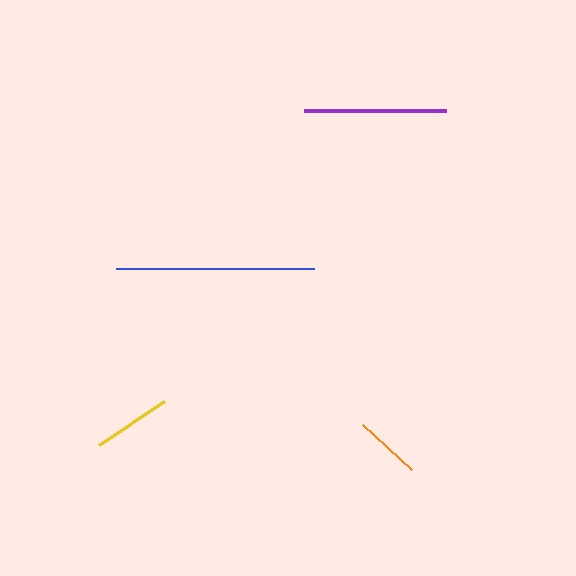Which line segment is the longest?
The blue line is the longest at approximately 198 pixels.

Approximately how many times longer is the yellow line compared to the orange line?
The yellow line is approximately 1.2 times the length of the orange line.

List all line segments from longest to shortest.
From longest to shortest: blue, purple, yellow, orange.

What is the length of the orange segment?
The orange segment is approximately 67 pixels long.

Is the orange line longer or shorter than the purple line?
The purple line is longer than the orange line.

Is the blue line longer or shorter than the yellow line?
The blue line is longer than the yellow line.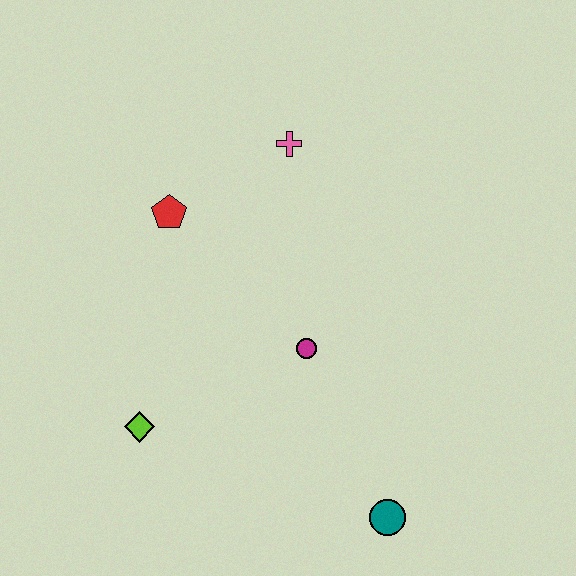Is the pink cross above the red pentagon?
Yes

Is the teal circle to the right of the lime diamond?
Yes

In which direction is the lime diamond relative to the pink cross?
The lime diamond is below the pink cross.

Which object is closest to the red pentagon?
The pink cross is closest to the red pentagon.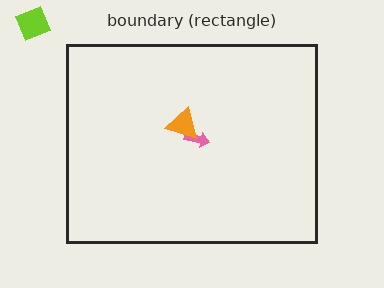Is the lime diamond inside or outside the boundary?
Outside.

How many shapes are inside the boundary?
2 inside, 1 outside.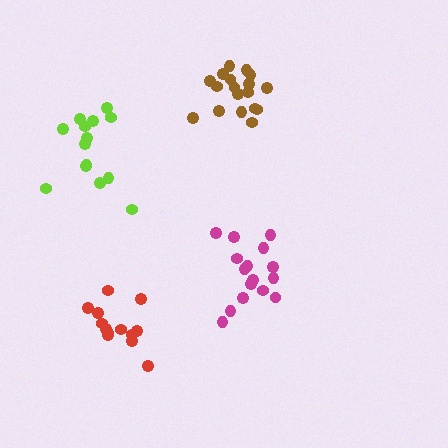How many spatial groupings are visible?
There are 4 spatial groupings.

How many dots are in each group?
Group 1: 16 dots, Group 2: 13 dots, Group 3: 18 dots, Group 4: 14 dots (61 total).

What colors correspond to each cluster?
The clusters are colored: magenta, red, brown, lime.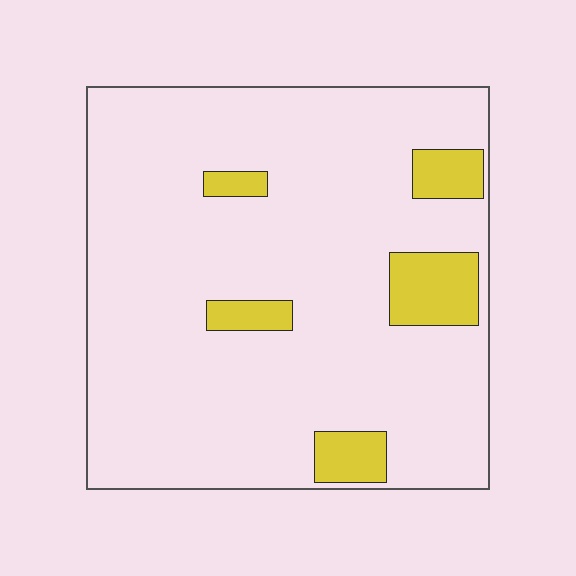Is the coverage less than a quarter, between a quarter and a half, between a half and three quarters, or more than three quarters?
Less than a quarter.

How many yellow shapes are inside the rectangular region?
5.